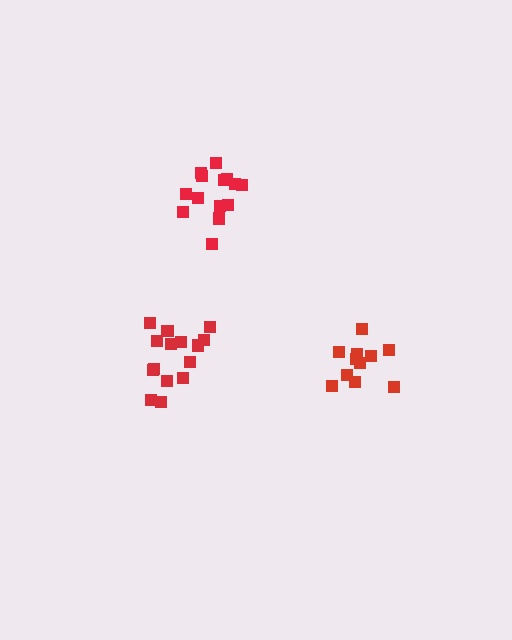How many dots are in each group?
Group 1: 14 dots, Group 2: 15 dots, Group 3: 11 dots (40 total).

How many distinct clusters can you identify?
There are 3 distinct clusters.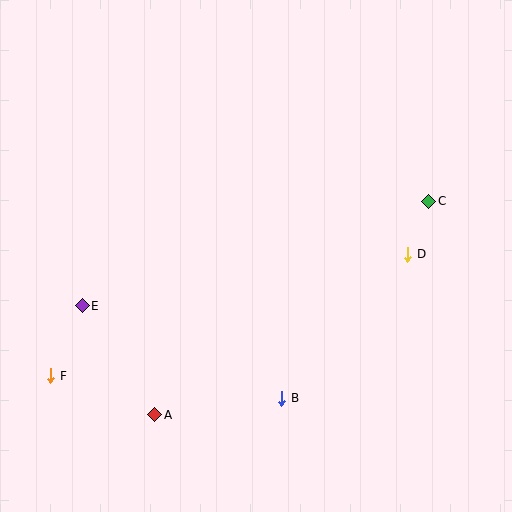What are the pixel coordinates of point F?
Point F is at (51, 376).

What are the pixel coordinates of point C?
Point C is at (429, 201).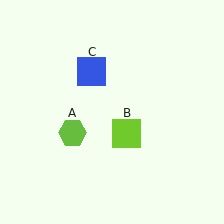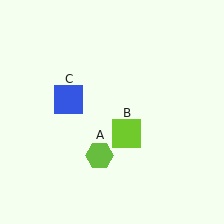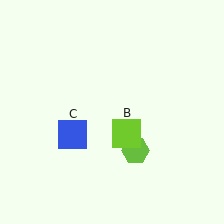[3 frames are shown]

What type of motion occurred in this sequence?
The lime hexagon (object A), blue square (object C) rotated counterclockwise around the center of the scene.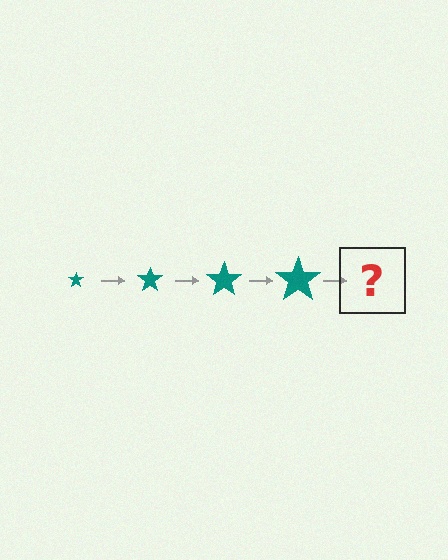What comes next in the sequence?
The next element should be a teal star, larger than the previous one.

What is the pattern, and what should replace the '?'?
The pattern is that the star gets progressively larger each step. The '?' should be a teal star, larger than the previous one.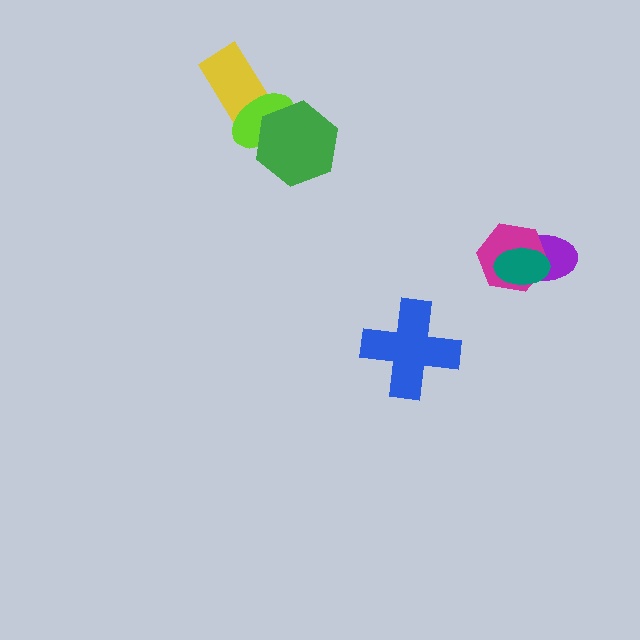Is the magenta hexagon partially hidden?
Yes, it is partially covered by another shape.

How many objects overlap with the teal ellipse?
2 objects overlap with the teal ellipse.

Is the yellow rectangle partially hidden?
Yes, it is partially covered by another shape.